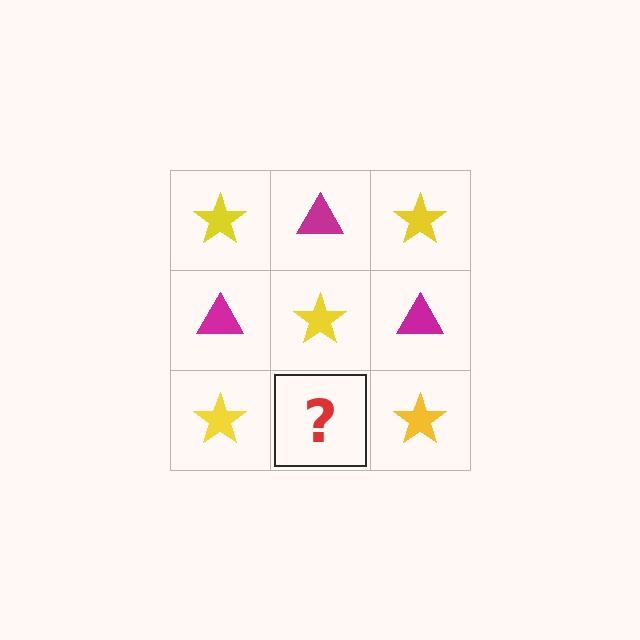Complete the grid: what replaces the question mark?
The question mark should be replaced with a magenta triangle.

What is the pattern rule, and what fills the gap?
The rule is that it alternates yellow star and magenta triangle in a checkerboard pattern. The gap should be filled with a magenta triangle.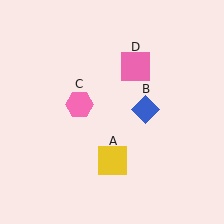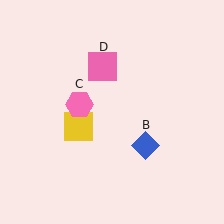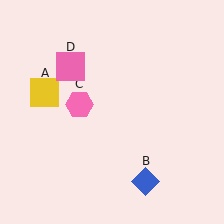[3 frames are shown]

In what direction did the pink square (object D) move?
The pink square (object D) moved left.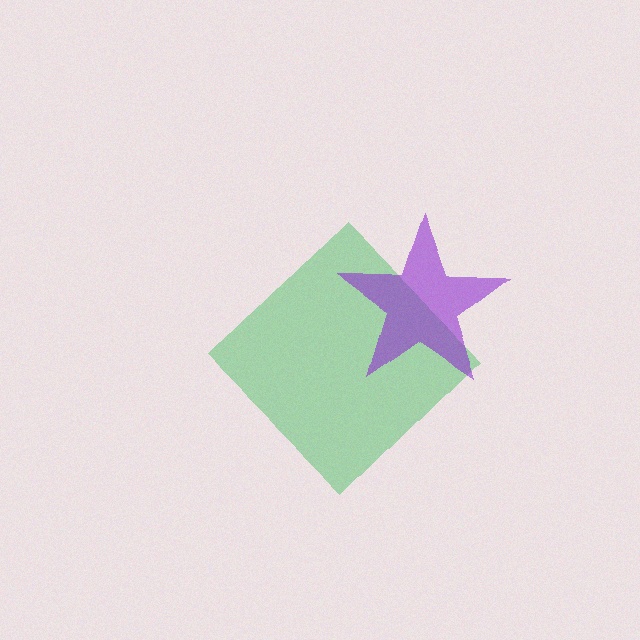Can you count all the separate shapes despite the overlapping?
Yes, there are 2 separate shapes.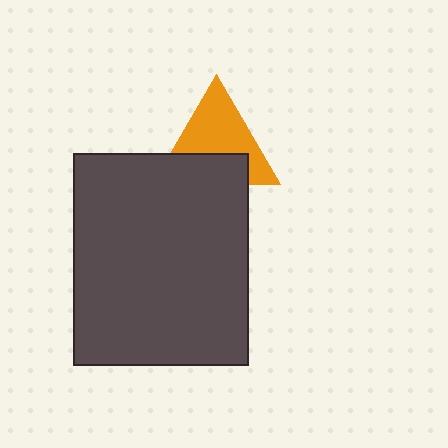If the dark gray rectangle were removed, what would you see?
You would see the complete orange triangle.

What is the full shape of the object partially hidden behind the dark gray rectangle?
The partially hidden object is an orange triangle.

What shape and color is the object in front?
The object in front is a dark gray rectangle.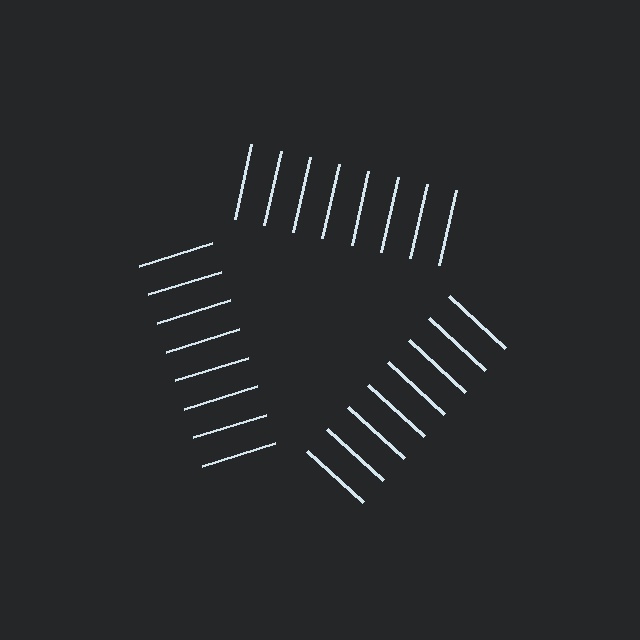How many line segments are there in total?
24 — 8 along each of the 3 edges.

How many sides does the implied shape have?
3 sides — the line-ends trace a triangle.